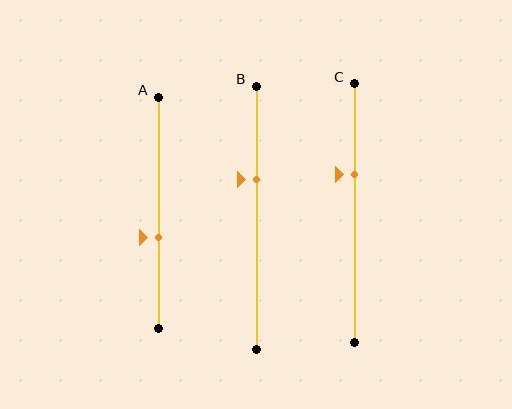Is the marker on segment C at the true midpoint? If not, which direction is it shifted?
No, the marker on segment C is shifted upward by about 15% of the segment length.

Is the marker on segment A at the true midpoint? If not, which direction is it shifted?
No, the marker on segment A is shifted downward by about 11% of the segment length.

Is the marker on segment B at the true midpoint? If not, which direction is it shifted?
No, the marker on segment B is shifted upward by about 15% of the segment length.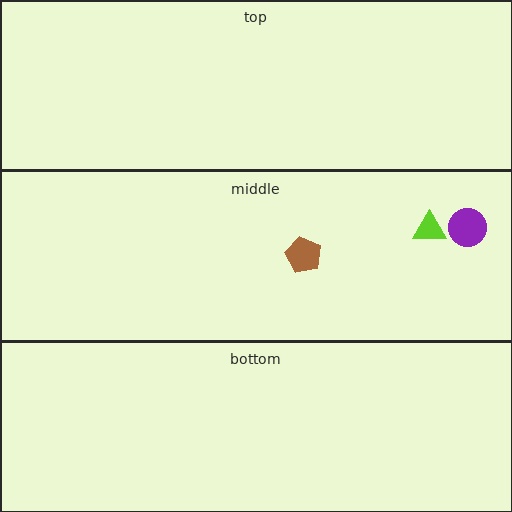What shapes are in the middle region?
The lime triangle, the brown pentagon, the purple circle.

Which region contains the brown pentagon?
The middle region.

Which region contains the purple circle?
The middle region.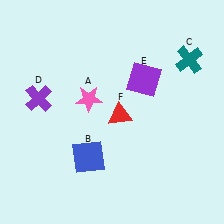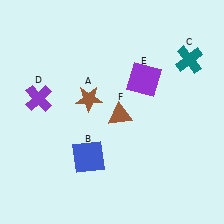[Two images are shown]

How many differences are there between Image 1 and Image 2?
There are 2 differences between the two images.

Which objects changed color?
A changed from pink to brown. F changed from red to brown.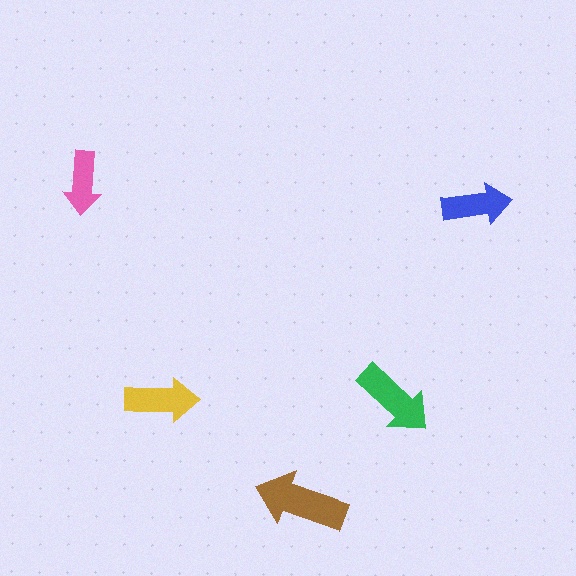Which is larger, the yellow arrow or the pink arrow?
The yellow one.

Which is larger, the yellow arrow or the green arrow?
The green one.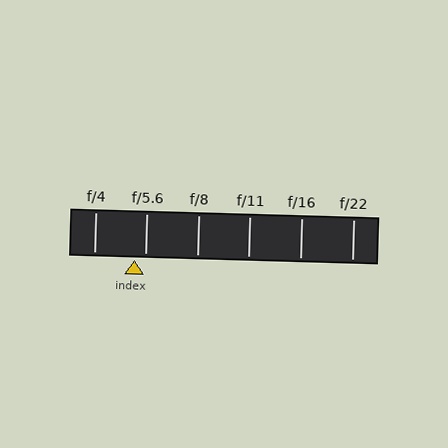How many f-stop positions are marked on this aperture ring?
There are 6 f-stop positions marked.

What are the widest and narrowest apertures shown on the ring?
The widest aperture shown is f/4 and the narrowest is f/22.